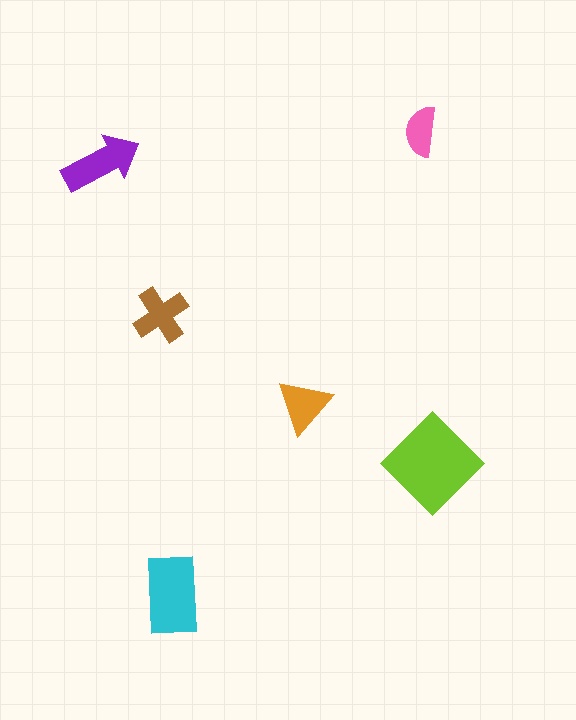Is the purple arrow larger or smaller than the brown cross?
Larger.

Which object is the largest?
The lime diamond.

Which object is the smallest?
The pink semicircle.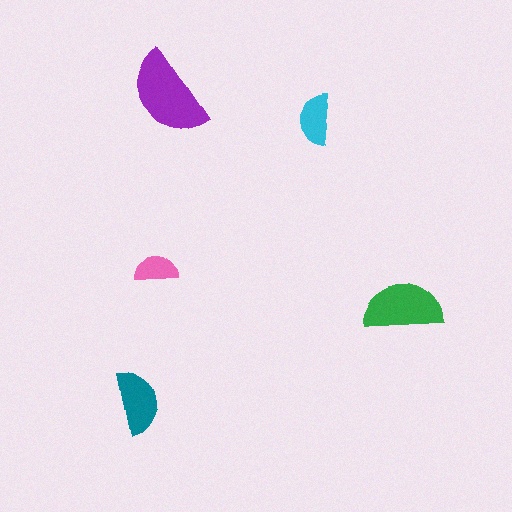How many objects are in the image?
There are 5 objects in the image.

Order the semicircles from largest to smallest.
the purple one, the green one, the teal one, the cyan one, the pink one.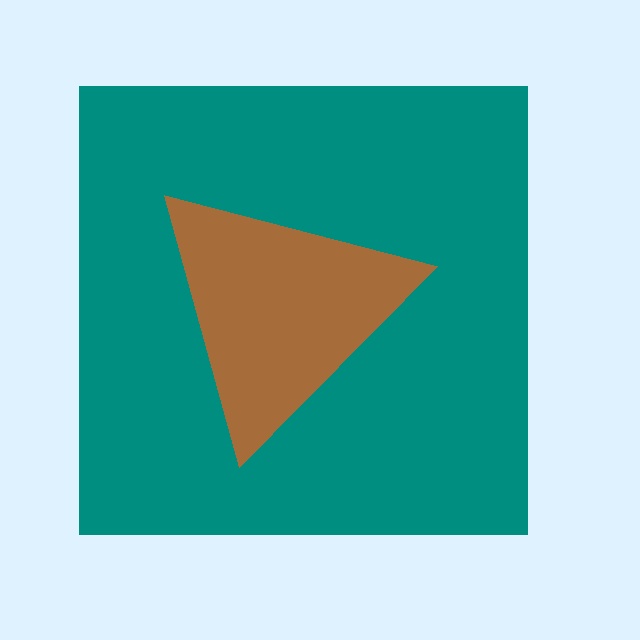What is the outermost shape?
The teal square.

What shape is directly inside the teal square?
The brown triangle.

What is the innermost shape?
The brown triangle.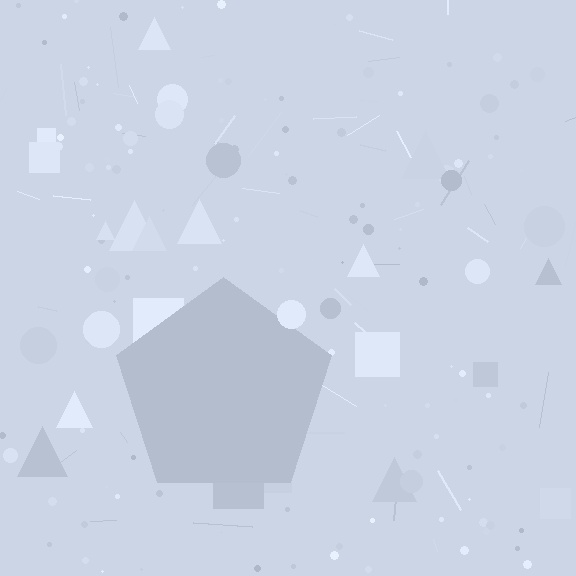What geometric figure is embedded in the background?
A pentagon is embedded in the background.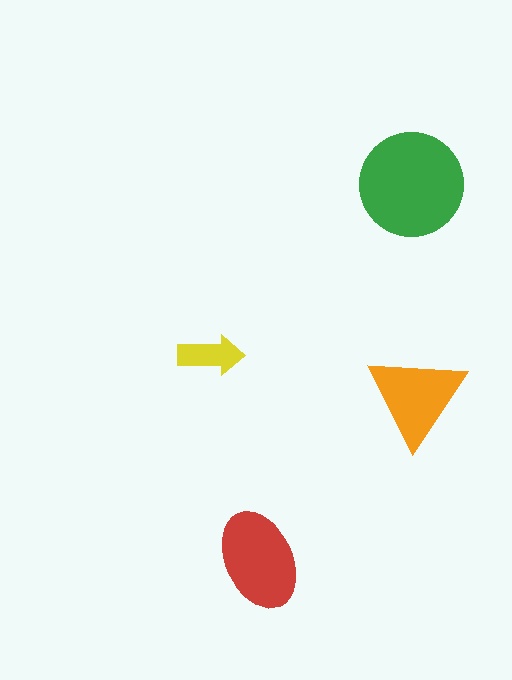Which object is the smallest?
The yellow arrow.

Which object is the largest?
The green circle.